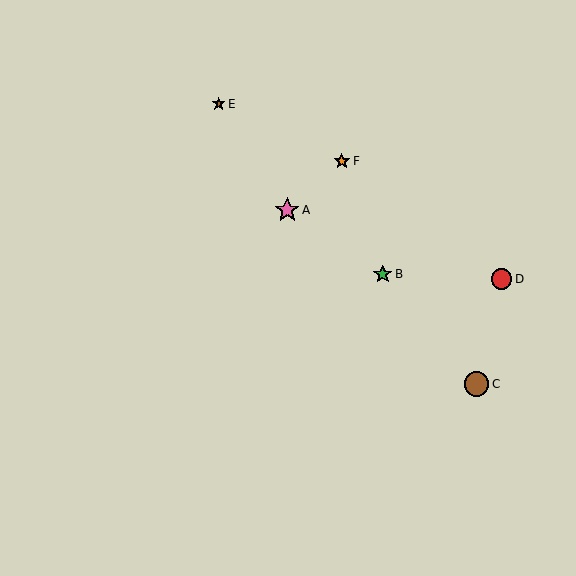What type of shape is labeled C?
Shape C is a brown circle.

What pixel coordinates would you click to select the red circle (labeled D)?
Click at (501, 279) to select the red circle D.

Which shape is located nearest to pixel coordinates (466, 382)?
The brown circle (labeled C) at (477, 384) is nearest to that location.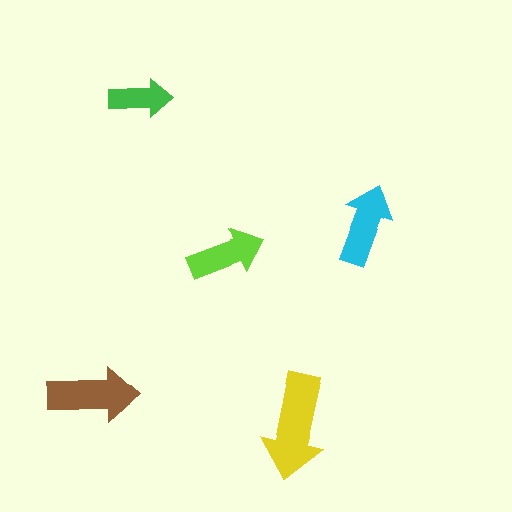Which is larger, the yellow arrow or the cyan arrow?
The yellow one.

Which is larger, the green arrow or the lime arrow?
The lime one.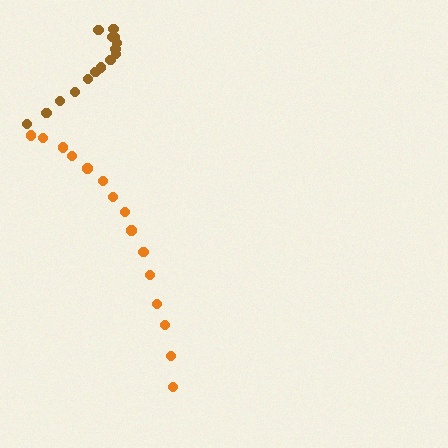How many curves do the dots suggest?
There are 2 distinct paths.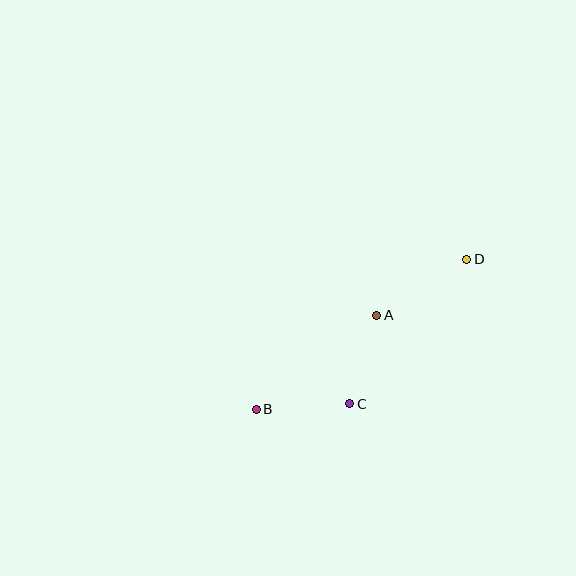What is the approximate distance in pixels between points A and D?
The distance between A and D is approximately 106 pixels.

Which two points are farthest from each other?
Points B and D are farthest from each other.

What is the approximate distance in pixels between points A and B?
The distance between A and B is approximately 153 pixels.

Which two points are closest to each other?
Points A and C are closest to each other.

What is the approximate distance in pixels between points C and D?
The distance between C and D is approximately 186 pixels.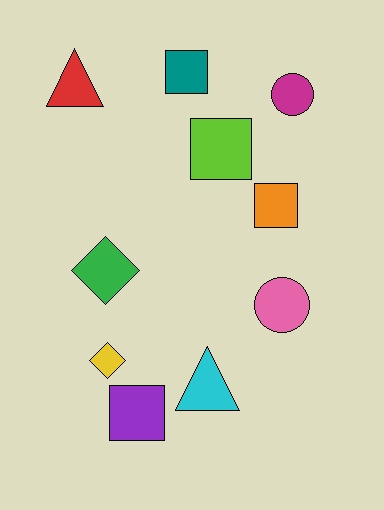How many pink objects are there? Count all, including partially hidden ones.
There is 1 pink object.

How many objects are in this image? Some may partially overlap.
There are 10 objects.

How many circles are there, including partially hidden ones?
There are 2 circles.